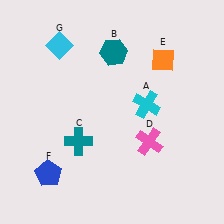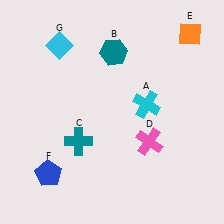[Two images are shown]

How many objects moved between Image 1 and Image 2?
1 object moved between the two images.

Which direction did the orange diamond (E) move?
The orange diamond (E) moved right.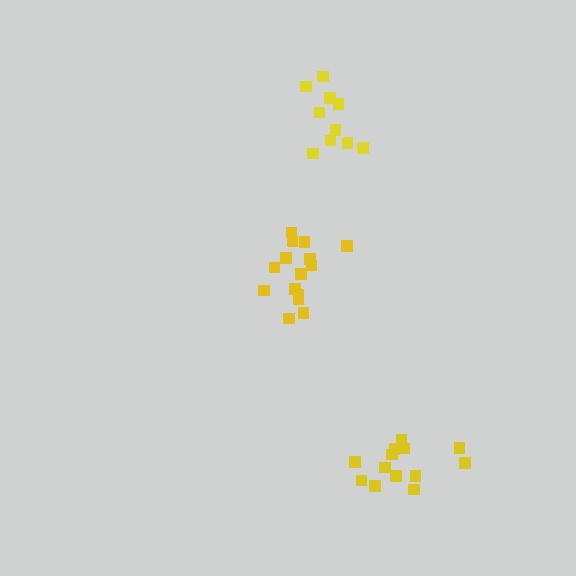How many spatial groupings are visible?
There are 3 spatial groupings.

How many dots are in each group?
Group 1: 15 dots, Group 2: 10 dots, Group 3: 13 dots (38 total).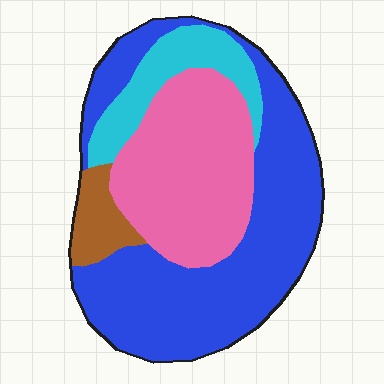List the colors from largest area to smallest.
From largest to smallest: blue, pink, cyan, brown.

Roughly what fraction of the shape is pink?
Pink covers around 30% of the shape.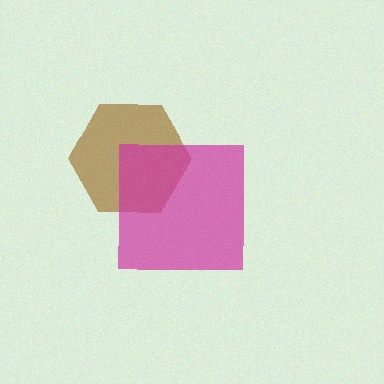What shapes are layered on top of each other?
The layered shapes are: a brown hexagon, a magenta square.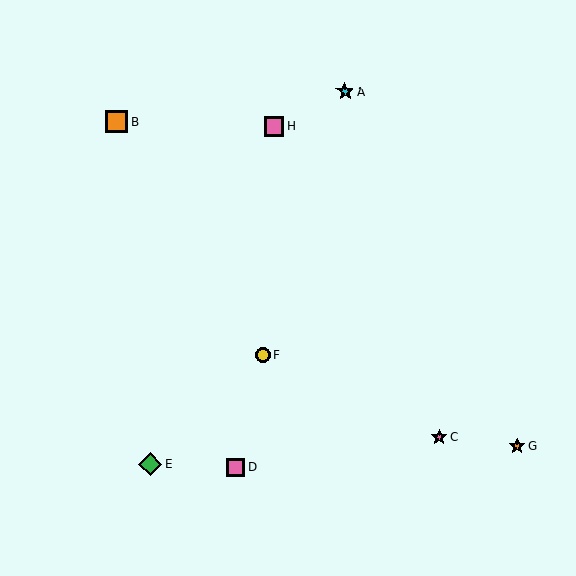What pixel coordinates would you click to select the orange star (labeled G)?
Click at (517, 447) to select the orange star G.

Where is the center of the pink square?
The center of the pink square is at (274, 127).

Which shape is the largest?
The green diamond (labeled E) is the largest.